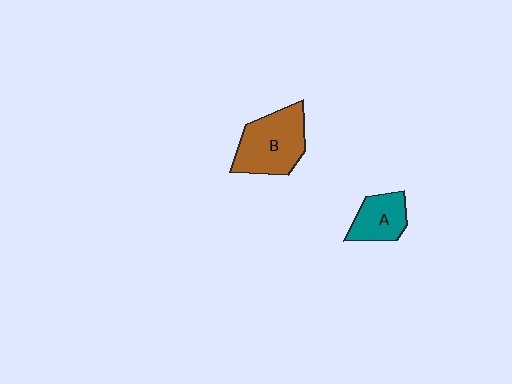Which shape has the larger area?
Shape B (brown).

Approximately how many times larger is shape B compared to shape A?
Approximately 1.7 times.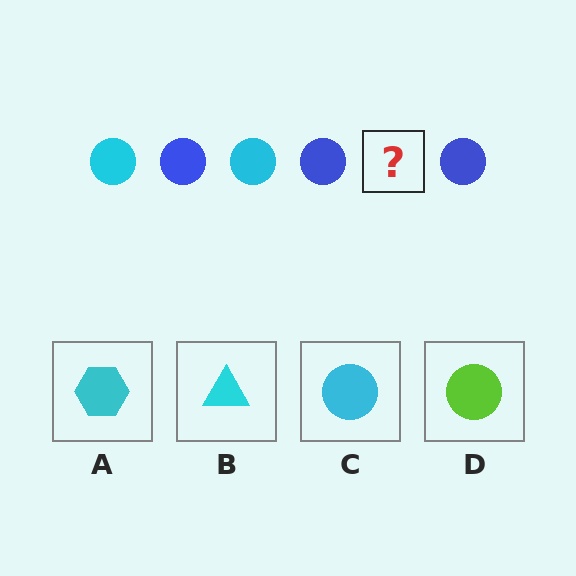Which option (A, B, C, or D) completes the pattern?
C.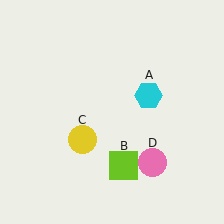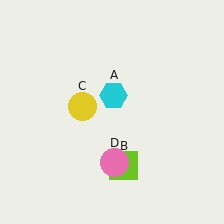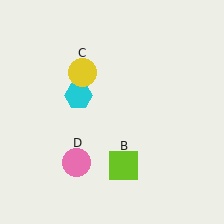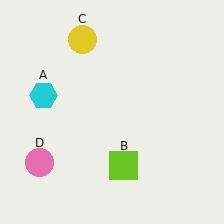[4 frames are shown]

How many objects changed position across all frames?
3 objects changed position: cyan hexagon (object A), yellow circle (object C), pink circle (object D).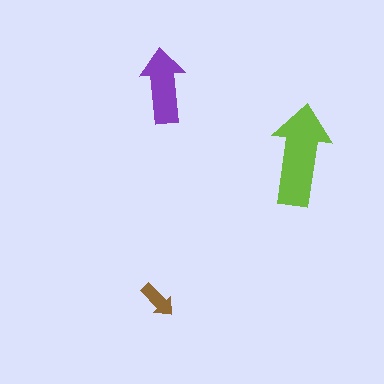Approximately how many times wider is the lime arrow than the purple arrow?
About 1.5 times wider.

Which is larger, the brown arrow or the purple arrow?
The purple one.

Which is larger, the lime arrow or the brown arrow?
The lime one.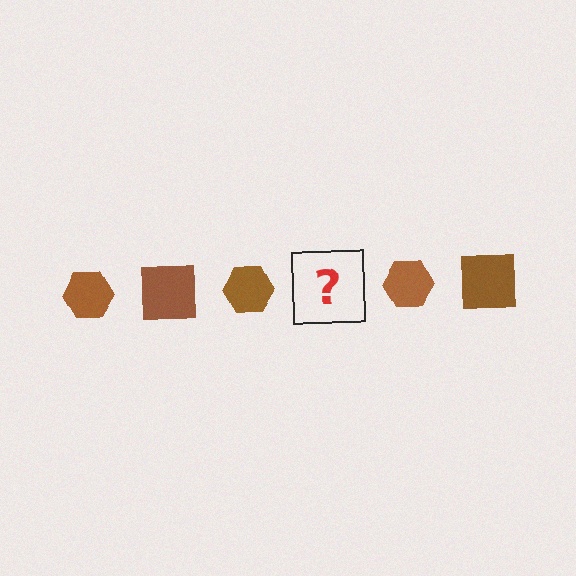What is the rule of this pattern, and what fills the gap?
The rule is that the pattern cycles through hexagon, square shapes in brown. The gap should be filled with a brown square.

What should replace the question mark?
The question mark should be replaced with a brown square.